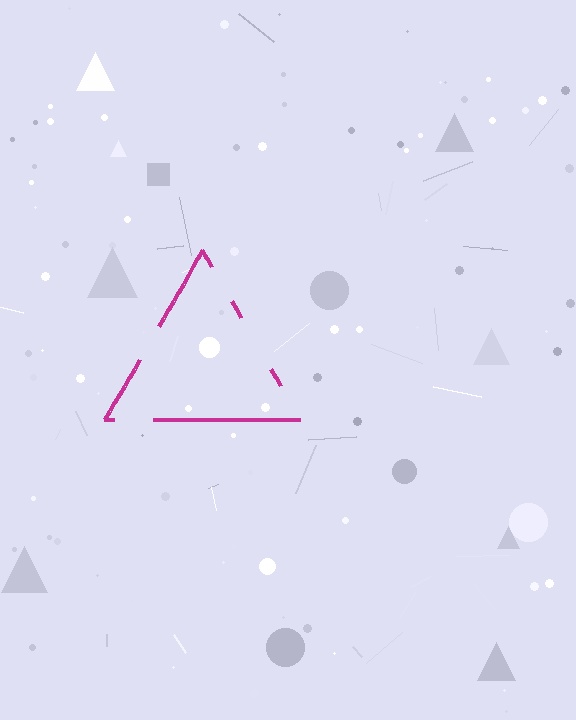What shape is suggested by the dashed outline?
The dashed outline suggests a triangle.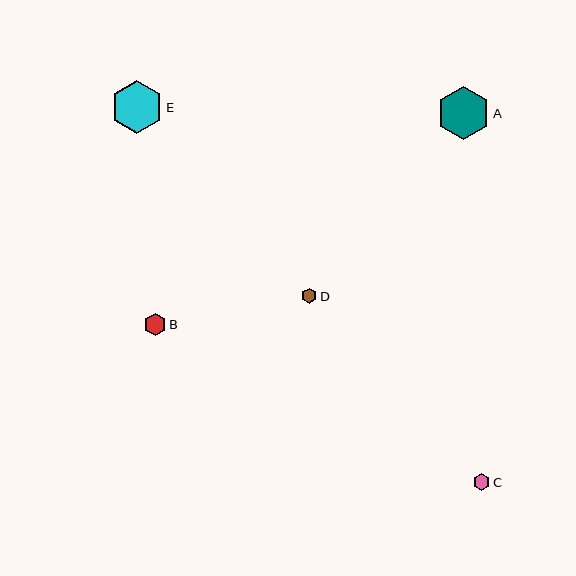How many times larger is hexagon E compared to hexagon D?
Hexagon E is approximately 3.5 times the size of hexagon D.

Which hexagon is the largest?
Hexagon A is the largest with a size of approximately 54 pixels.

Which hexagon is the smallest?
Hexagon D is the smallest with a size of approximately 15 pixels.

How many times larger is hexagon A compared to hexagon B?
Hexagon A is approximately 2.4 times the size of hexagon B.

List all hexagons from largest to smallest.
From largest to smallest: A, E, B, C, D.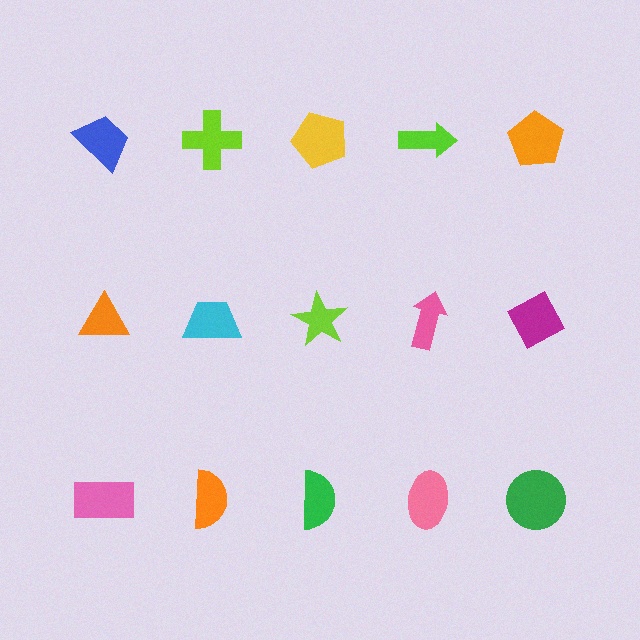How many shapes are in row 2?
5 shapes.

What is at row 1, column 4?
A lime arrow.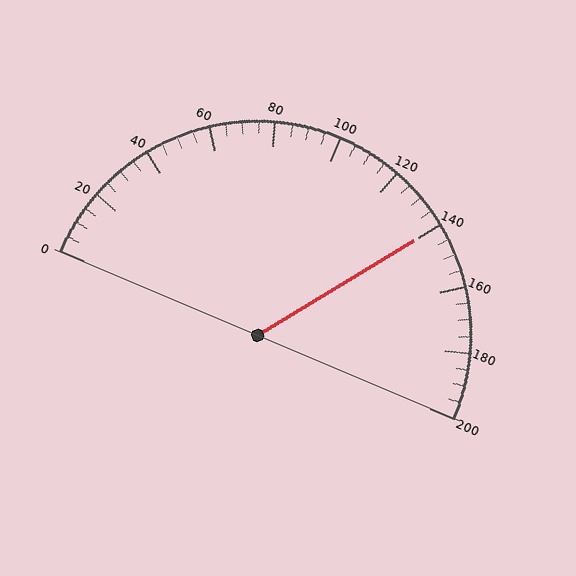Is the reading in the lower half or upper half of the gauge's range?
The reading is in the upper half of the range (0 to 200).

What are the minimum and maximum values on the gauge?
The gauge ranges from 0 to 200.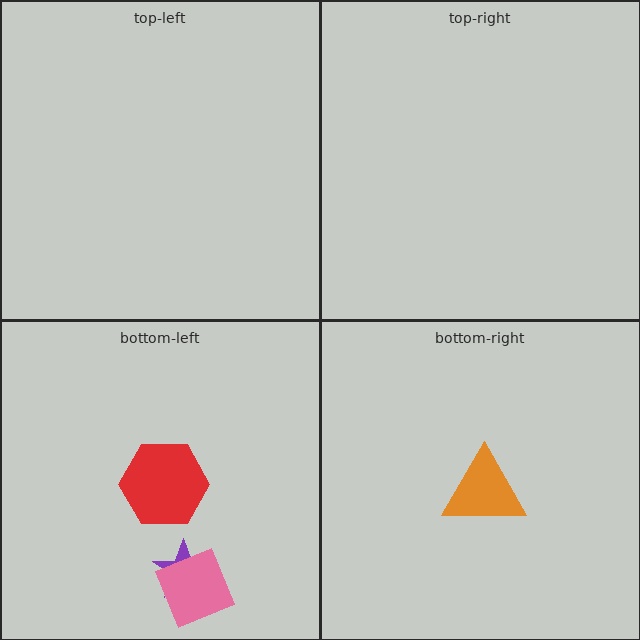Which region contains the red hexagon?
The bottom-left region.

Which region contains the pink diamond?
The bottom-left region.